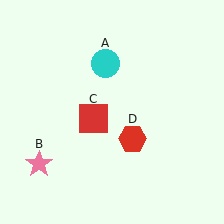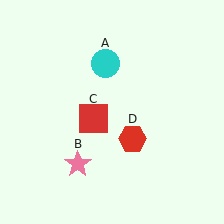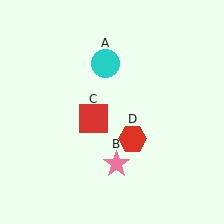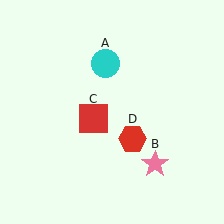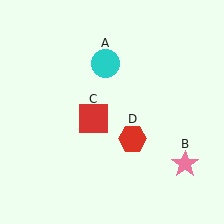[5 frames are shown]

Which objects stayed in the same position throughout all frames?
Cyan circle (object A) and red square (object C) and red hexagon (object D) remained stationary.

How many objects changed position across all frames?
1 object changed position: pink star (object B).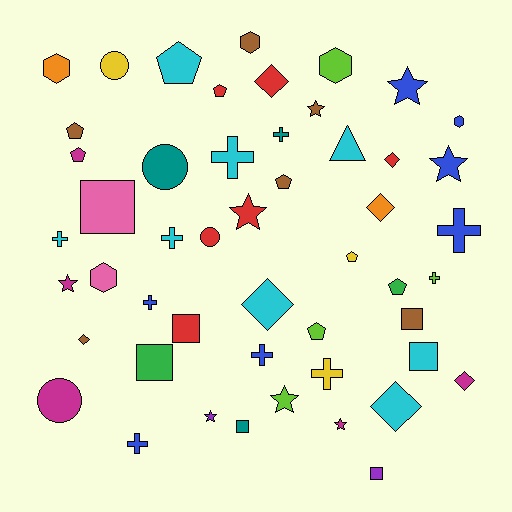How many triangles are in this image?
There is 1 triangle.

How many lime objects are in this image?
There are 4 lime objects.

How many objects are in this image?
There are 50 objects.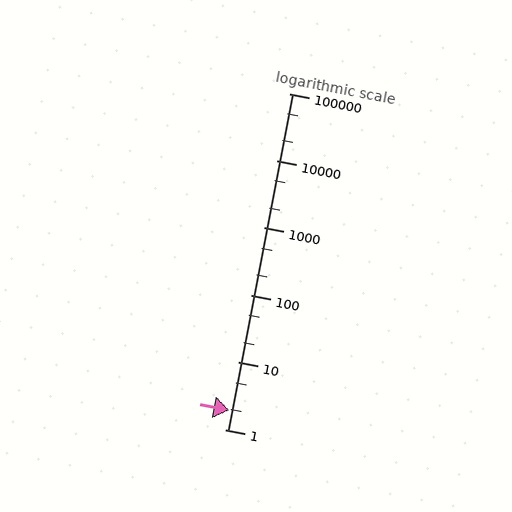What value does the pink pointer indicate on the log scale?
The pointer indicates approximately 1.9.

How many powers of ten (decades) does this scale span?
The scale spans 5 decades, from 1 to 100000.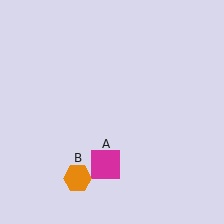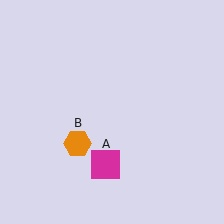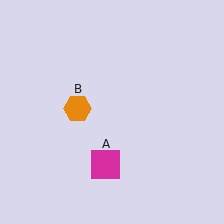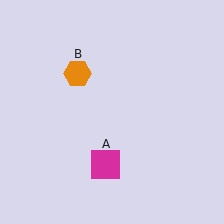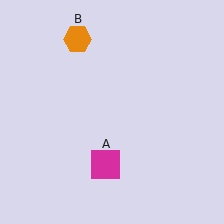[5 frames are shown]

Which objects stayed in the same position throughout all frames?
Magenta square (object A) remained stationary.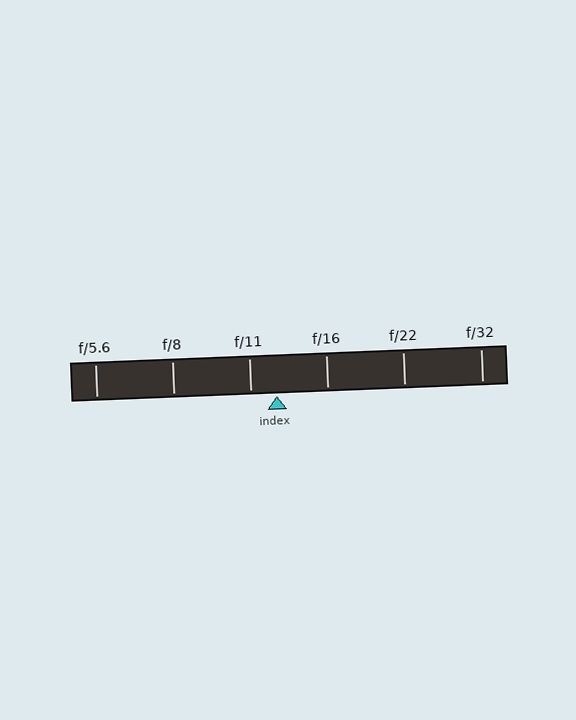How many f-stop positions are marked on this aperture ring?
There are 6 f-stop positions marked.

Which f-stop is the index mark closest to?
The index mark is closest to f/11.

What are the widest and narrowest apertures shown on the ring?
The widest aperture shown is f/5.6 and the narrowest is f/32.